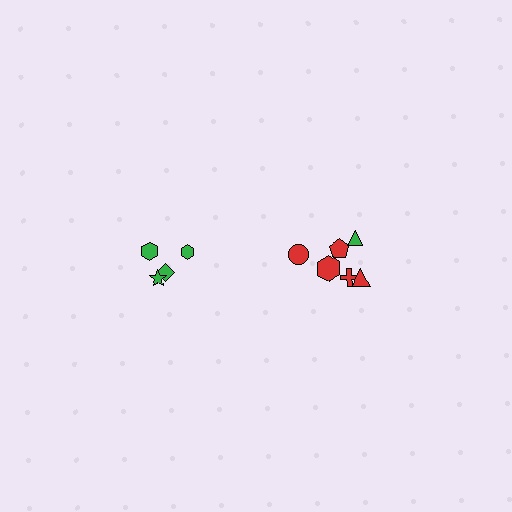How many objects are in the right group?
There are 6 objects.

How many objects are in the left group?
There are 4 objects.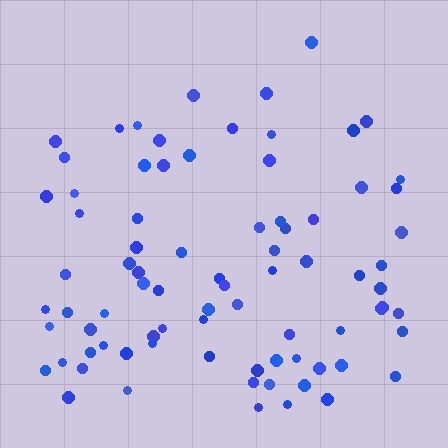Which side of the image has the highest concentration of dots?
The bottom.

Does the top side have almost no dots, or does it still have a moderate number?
Still a moderate number, just noticeably fewer than the bottom.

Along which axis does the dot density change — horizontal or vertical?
Vertical.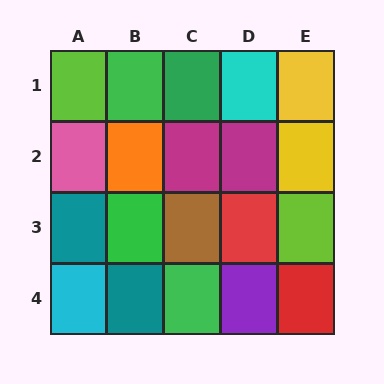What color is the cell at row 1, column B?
Green.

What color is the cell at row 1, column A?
Lime.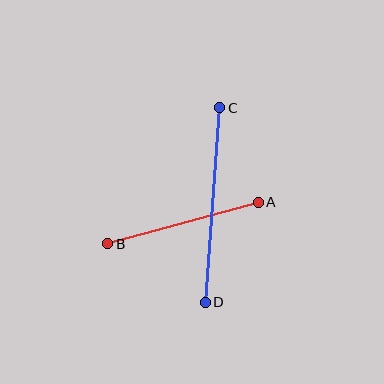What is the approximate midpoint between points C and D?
The midpoint is at approximately (212, 205) pixels.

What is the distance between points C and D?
The distance is approximately 195 pixels.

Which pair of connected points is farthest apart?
Points C and D are farthest apart.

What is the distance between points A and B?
The distance is approximately 156 pixels.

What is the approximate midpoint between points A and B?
The midpoint is at approximately (183, 223) pixels.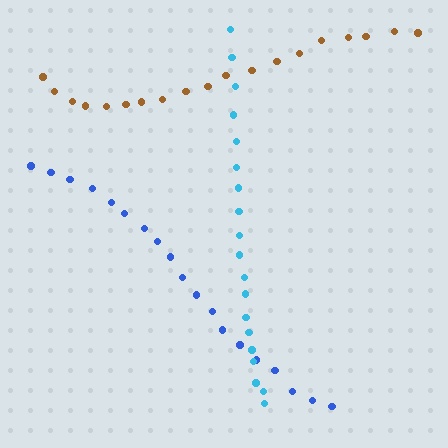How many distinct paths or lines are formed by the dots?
There are 3 distinct paths.